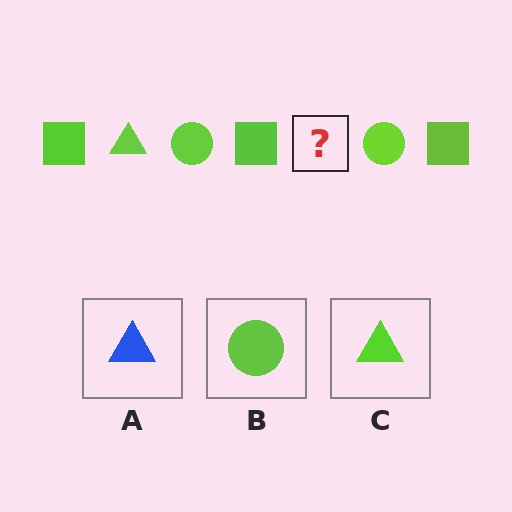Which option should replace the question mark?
Option C.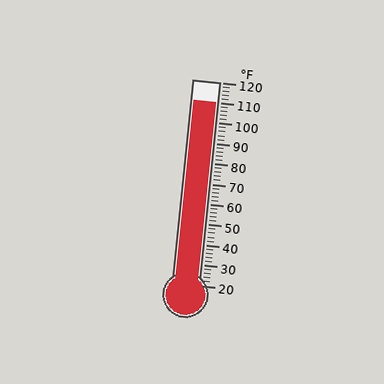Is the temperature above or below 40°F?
The temperature is above 40°F.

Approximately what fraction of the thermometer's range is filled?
The thermometer is filled to approximately 90% of its range.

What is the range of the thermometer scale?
The thermometer scale ranges from 20°F to 120°F.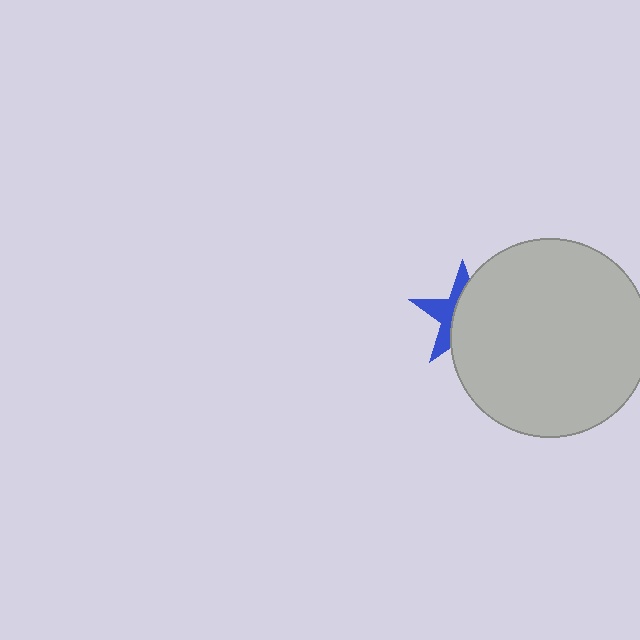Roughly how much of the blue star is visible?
A small part of it is visible (roughly 39%).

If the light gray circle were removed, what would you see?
You would see the complete blue star.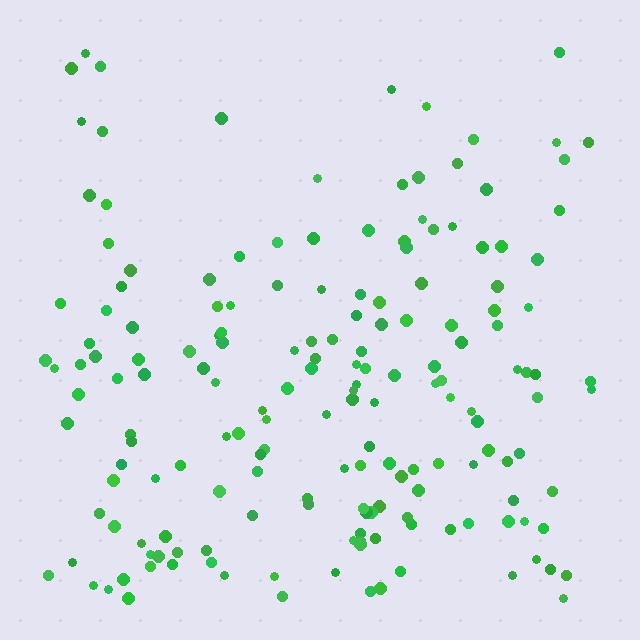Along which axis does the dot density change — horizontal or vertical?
Vertical.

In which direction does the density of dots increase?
From top to bottom, with the bottom side densest.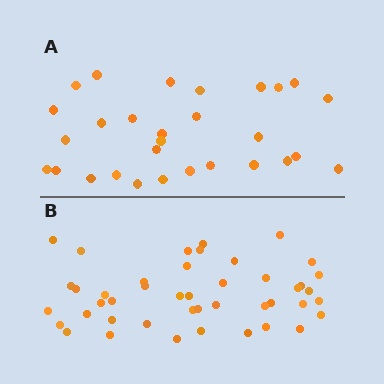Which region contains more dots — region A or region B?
Region B (the bottom region) has more dots.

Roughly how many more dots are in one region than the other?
Region B has approximately 15 more dots than region A.